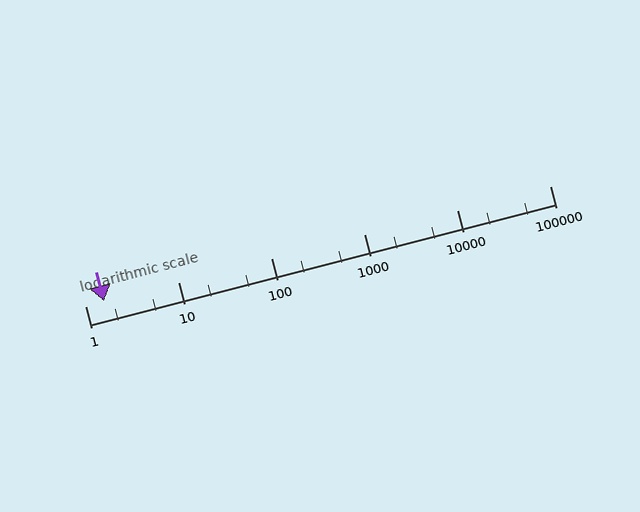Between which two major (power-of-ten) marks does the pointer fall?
The pointer is between 1 and 10.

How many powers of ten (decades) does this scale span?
The scale spans 5 decades, from 1 to 100000.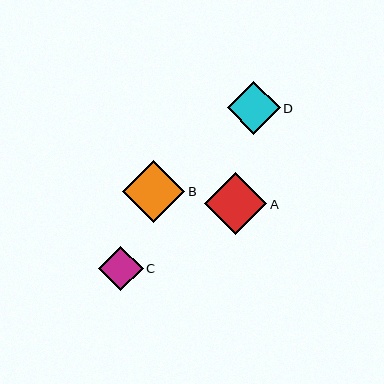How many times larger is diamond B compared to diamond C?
Diamond B is approximately 1.4 times the size of diamond C.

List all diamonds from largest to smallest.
From largest to smallest: B, A, D, C.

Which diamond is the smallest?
Diamond C is the smallest with a size of approximately 45 pixels.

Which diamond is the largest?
Diamond B is the largest with a size of approximately 62 pixels.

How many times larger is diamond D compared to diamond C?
Diamond D is approximately 1.2 times the size of diamond C.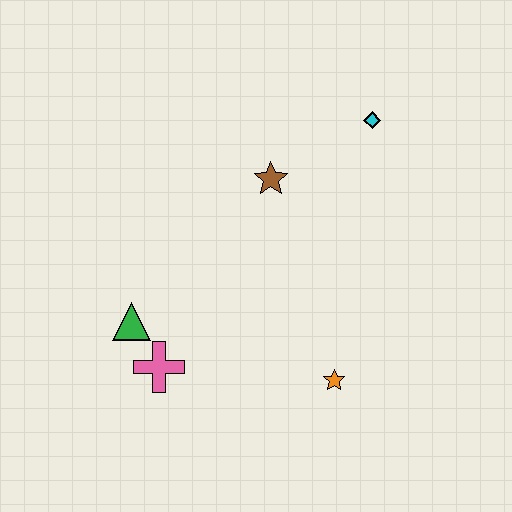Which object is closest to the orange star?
The pink cross is closest to the orange star.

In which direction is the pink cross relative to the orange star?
The pink cross is to the left of the orange star.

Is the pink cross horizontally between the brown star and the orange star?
No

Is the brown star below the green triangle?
No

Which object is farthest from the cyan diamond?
The pink cross is farthest from the cyan diamond.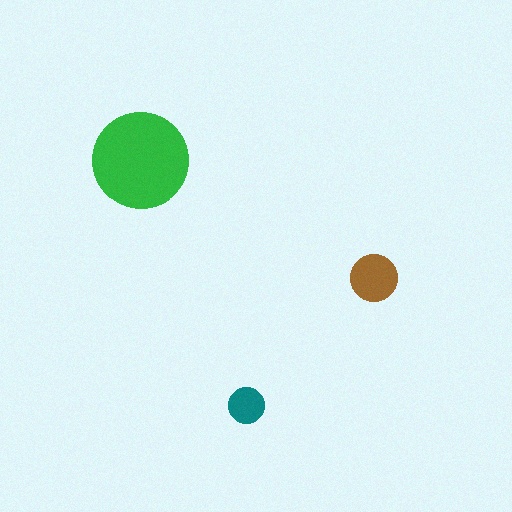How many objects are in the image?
There are 3 objects in the image.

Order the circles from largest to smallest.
the green one, the brown one, the teal one.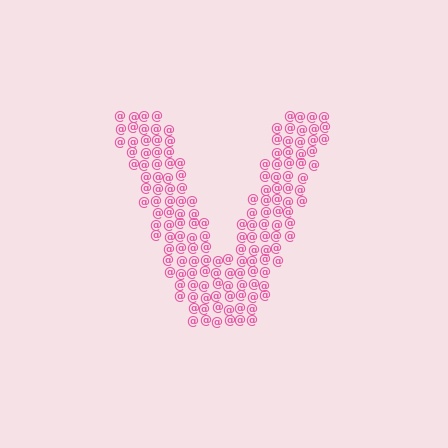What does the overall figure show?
The overall figure shows the letter V.